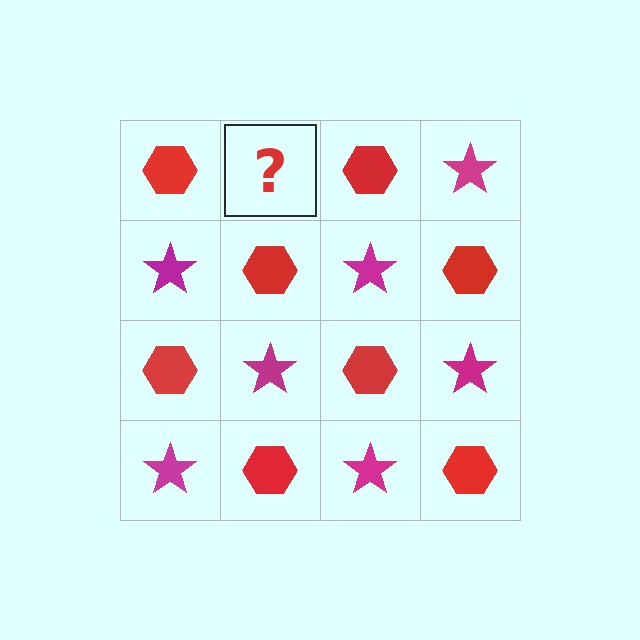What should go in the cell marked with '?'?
The missing cell should contain a magenta star.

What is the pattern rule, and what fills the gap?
The rule is that it alternates red hexagon and magenta star in a checkerboard pattern. The gap should be filled with a magenta star.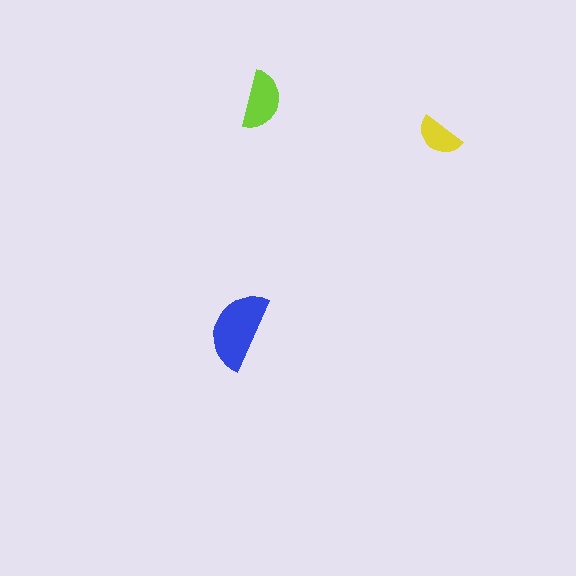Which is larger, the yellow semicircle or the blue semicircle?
The blue one.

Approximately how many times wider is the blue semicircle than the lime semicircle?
About 1.5 times wider.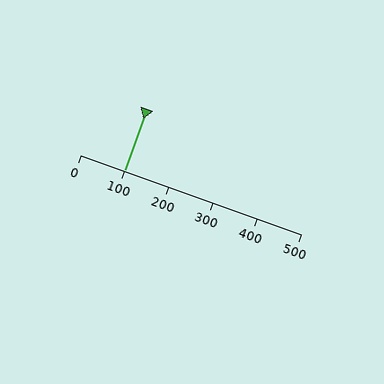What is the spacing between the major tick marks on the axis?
The major ticks are spaced 100 apart.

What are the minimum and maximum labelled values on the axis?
The axis runs from 0 to 500.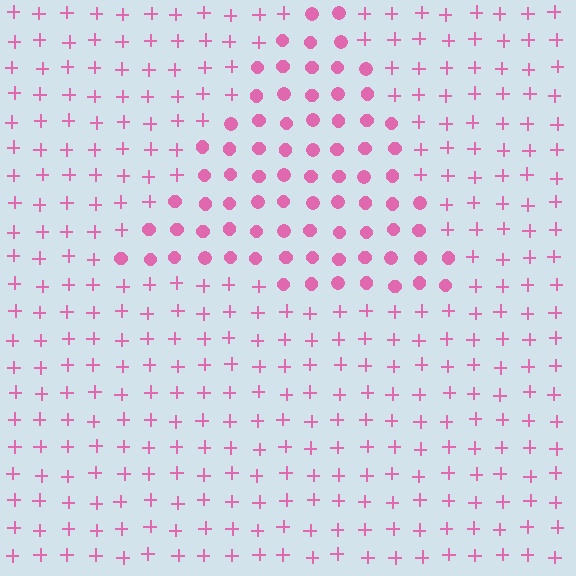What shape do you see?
I see a triangle.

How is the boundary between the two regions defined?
The boundary is defined by a change in element shape: circles inside vs. plus signs outside. All elements share the same color and spacing.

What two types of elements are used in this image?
The image uses circles inside the triangle region and plus signs outside it.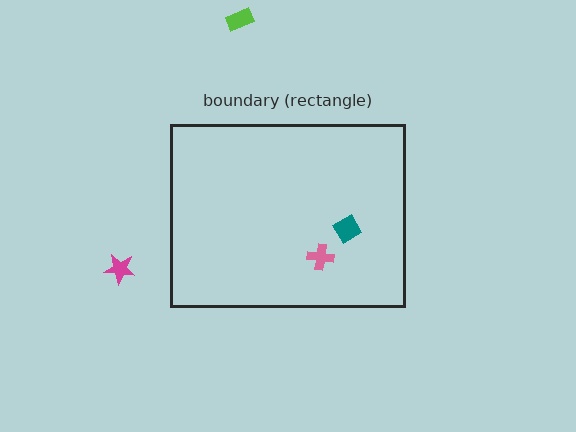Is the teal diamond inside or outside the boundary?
Inside.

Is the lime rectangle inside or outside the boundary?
Outside.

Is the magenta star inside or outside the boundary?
Outside.